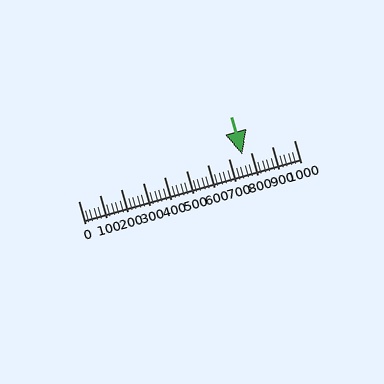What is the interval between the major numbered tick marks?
The major tick marks are spaced 100 units apart.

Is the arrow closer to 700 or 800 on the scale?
The arrow is closer to 800.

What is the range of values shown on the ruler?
The ruler shows values from 0 to 1000.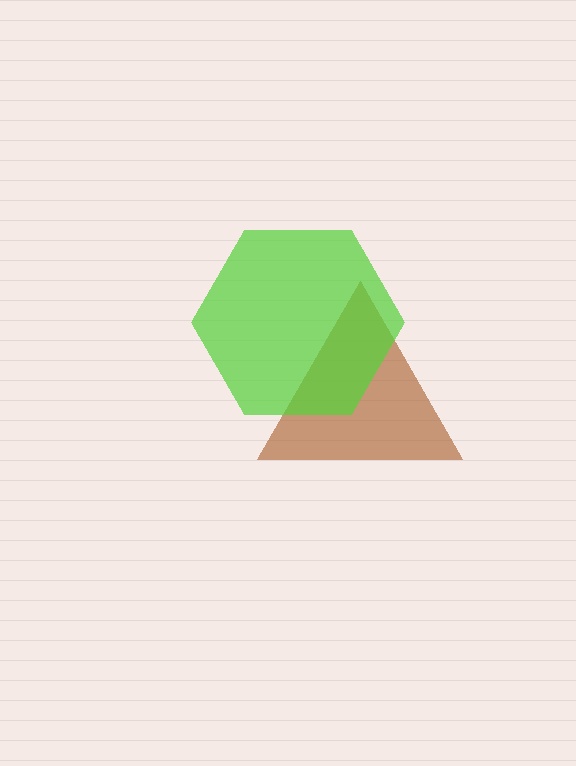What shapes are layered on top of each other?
The layered shapes are: a brown triangle, a lime hexagon.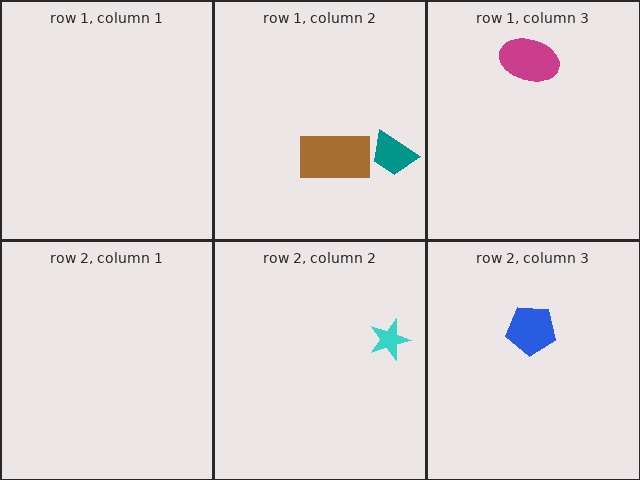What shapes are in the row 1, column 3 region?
The magenta ellipse.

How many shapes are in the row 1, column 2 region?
2.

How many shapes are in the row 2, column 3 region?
1.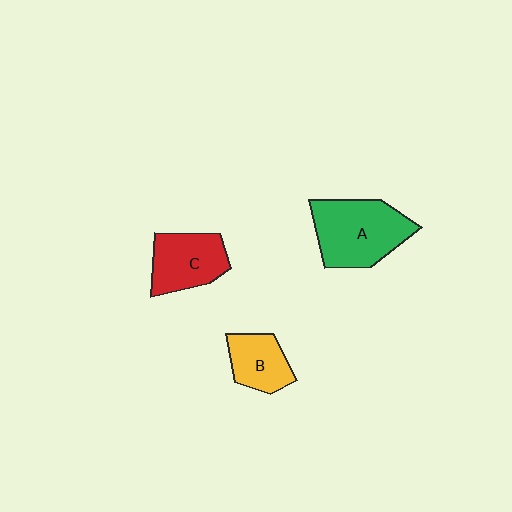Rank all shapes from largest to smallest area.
From largest to smallest: A (green), C (red), B (yellow).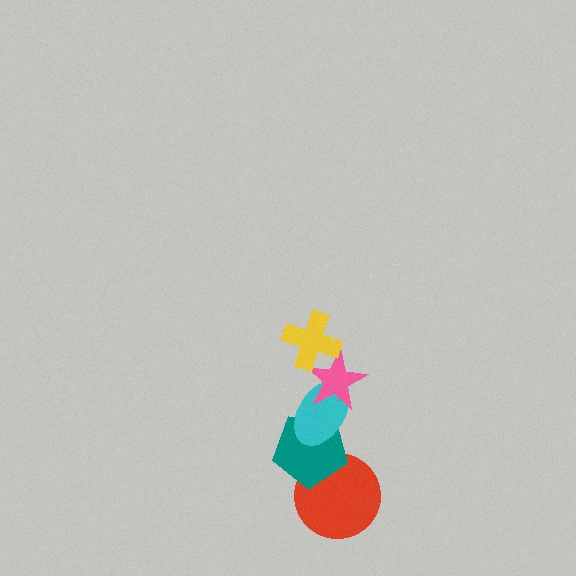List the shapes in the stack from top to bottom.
From top to bottom: the yellow cross, the pink star, the cyan ellipse, the teal pentagon, the red circle.